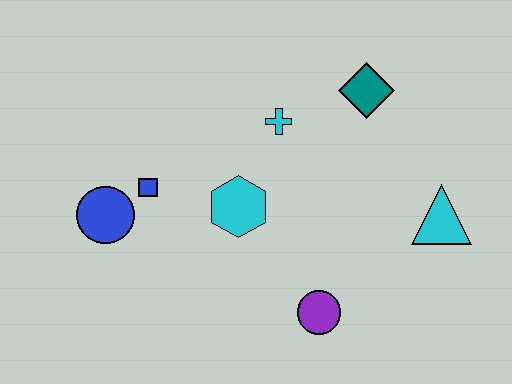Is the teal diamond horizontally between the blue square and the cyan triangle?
Yes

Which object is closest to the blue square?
The blue circle is closest to the blue square.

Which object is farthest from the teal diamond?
The blue circle is farthest from the teal diamond.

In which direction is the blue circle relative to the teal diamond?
The blue circle is to the left of the teal diamond.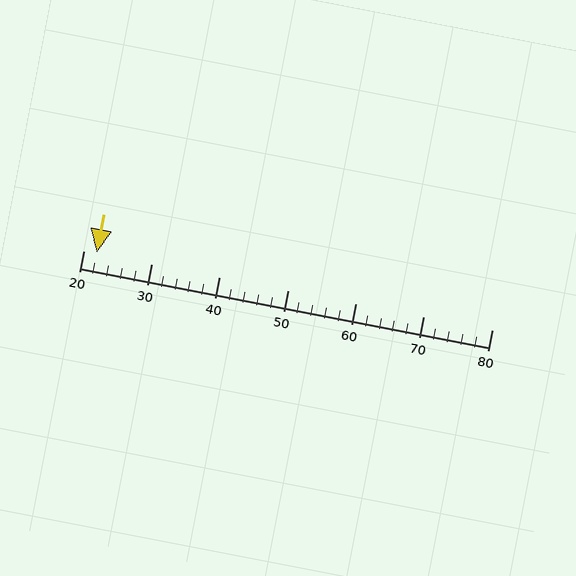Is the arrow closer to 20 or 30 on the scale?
The arrow is closer to 20.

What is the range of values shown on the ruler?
The ruler shows values from 20 to 80.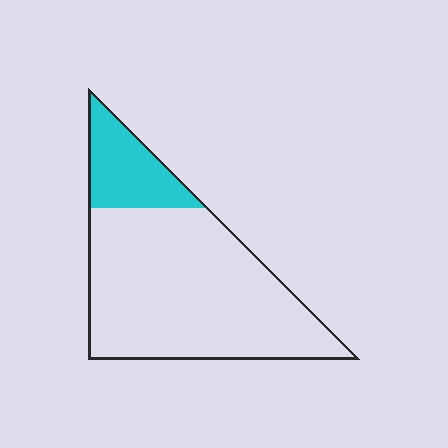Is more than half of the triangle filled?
No.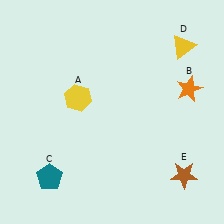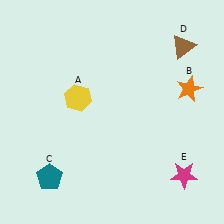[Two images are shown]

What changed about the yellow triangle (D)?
In Image 1, D is yellow. In Image 2, it changed to brown.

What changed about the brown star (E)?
In Image 1, E is brown. In Image 2, it changed to magenta.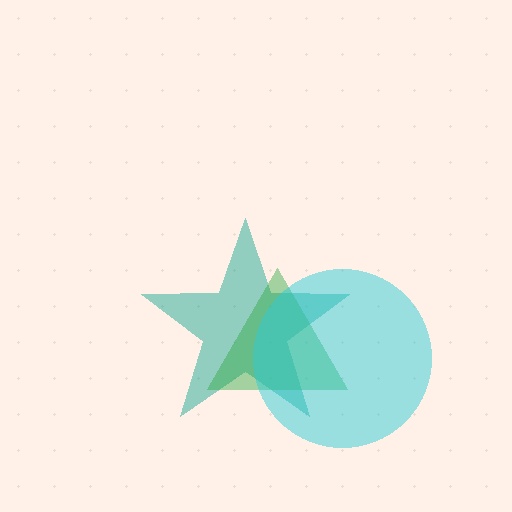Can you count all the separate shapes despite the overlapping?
Yes, there are 3 separate shapes.